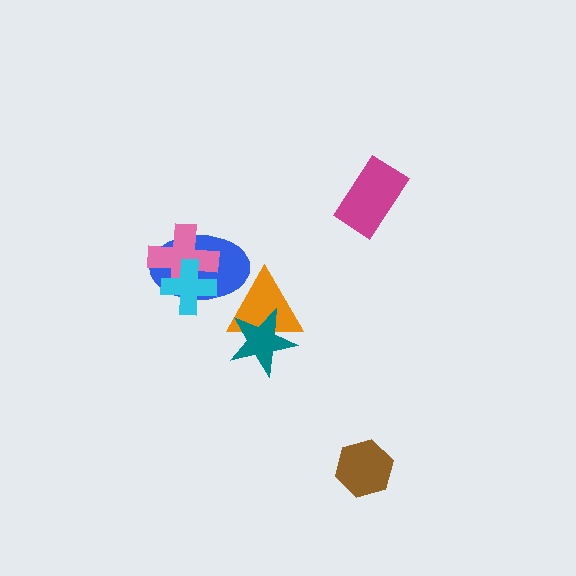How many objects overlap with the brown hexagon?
0 objects overlap with the brown hexagon.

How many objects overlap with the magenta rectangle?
0 objects overlap with the magenta rectangle.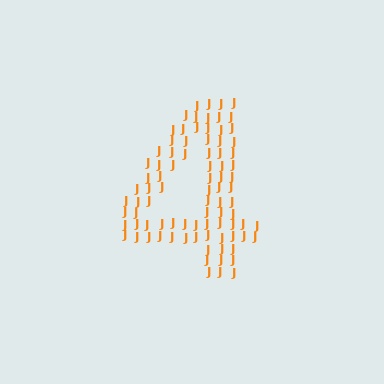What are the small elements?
The small elements are letter J's.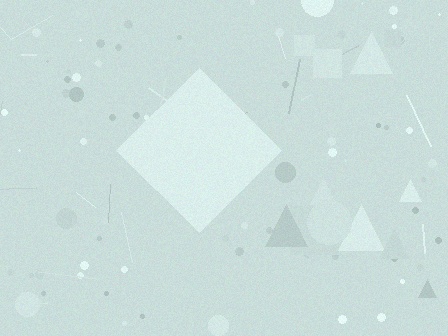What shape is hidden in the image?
A diamond is hidden in the image.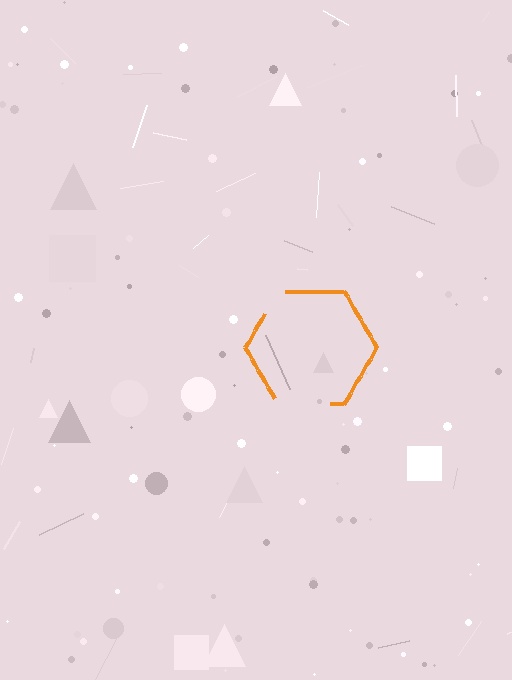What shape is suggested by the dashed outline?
The dashed outline suggests a hexagon.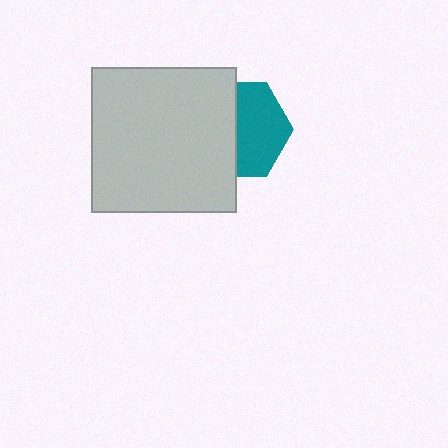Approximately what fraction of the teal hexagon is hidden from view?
Roughly 48% of the teal hexagon is hidden behind the light gray square.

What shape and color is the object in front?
The object in front is a light gray square.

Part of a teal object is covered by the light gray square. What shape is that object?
It is a hexagon.